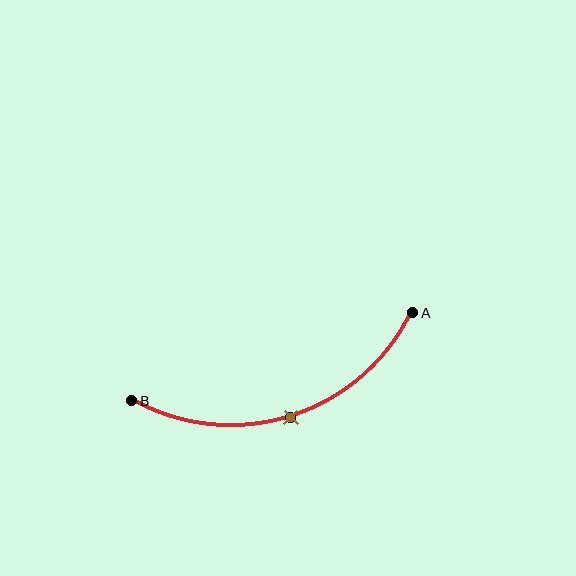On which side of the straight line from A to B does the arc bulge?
The arc bulges below the straight line connecting A and B.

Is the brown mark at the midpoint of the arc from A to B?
Yes. The brown mark lies on the arc at equal arc-length from both A and B — it is the arc midpoint.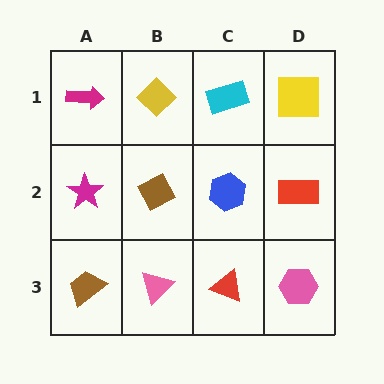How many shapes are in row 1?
4 shapes.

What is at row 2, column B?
A brown diamond.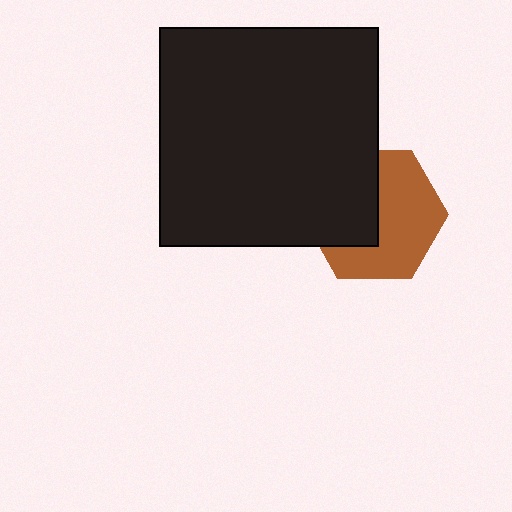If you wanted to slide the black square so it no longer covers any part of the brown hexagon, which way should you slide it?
Slide it left — that is the most direct way to separate the two shapes.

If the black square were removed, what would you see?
You would see the complete brown hexagon.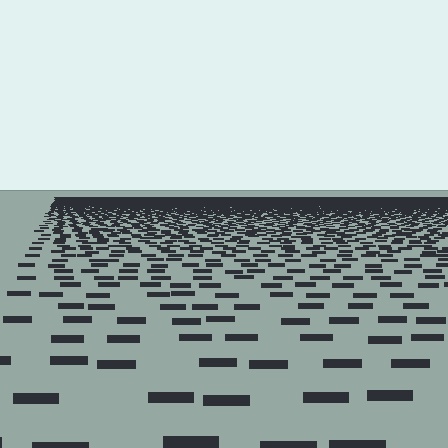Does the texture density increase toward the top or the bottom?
Density increases toward the top.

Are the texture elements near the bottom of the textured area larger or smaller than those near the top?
Larger. Near the bottom, elements are closer to the viewer and appear at a bigger on-screen size.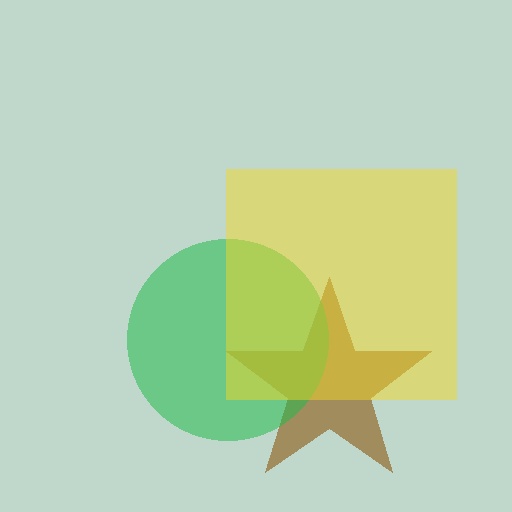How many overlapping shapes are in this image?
There are 3 overlapping shapes in the image.